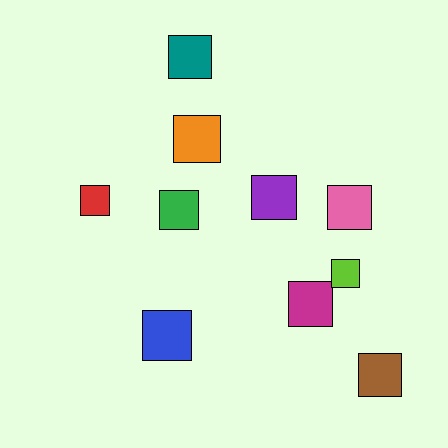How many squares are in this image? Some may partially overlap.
There are 10 squares.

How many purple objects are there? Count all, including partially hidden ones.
There is 1 purple object.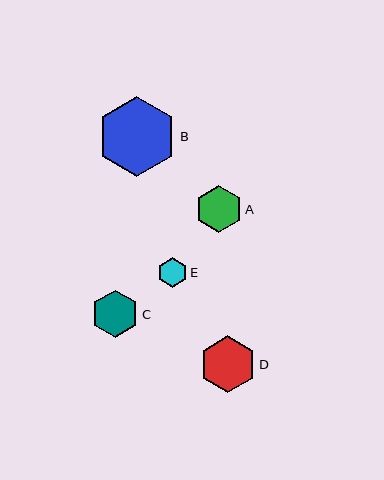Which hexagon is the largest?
Hexagon B is the largest with a size of approximately 80 pixels.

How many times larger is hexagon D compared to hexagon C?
Hexagon D is approximately 1.2 times the size of hexagon C.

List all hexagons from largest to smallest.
From largest to smallest: B, D, C, A, E.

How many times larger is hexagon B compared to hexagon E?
Hexagon B is approximately 2.7 times the size of hexagon E.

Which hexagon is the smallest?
Hexagon E is the smallest with a size of approximately 30 pixels.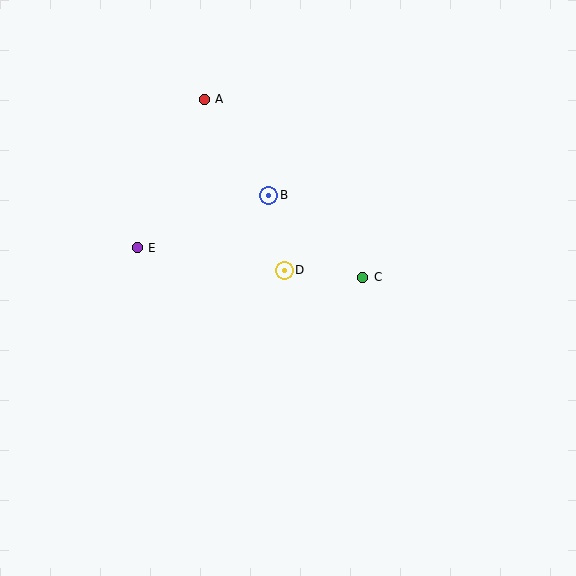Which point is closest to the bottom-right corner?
Point C is closest to the bottom-right corner.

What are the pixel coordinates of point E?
Point E is at (137, 248).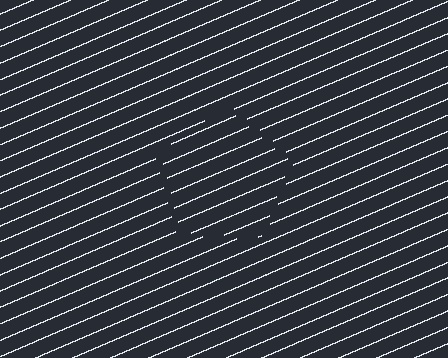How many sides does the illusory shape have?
5 sides — the line-ends trace a pentagon.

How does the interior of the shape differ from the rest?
The interior of the shape contains the same grating, shifted by half a period — the contour is defined by the phase discontinuity where line-ends from the inner and outer gratings abut.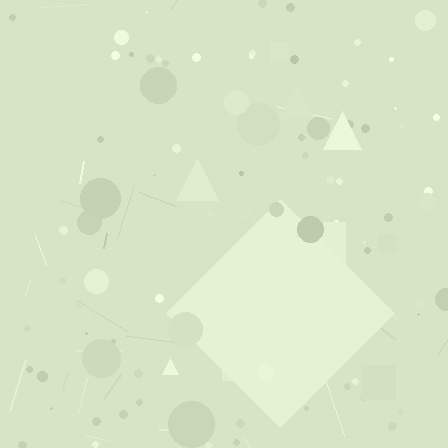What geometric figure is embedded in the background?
A diamond is embedded in the background.